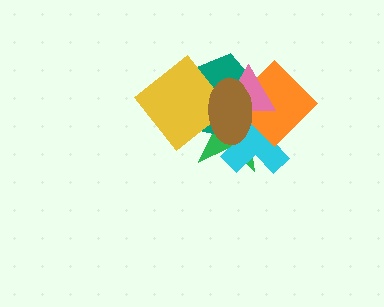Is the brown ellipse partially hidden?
No, no other shape covers it.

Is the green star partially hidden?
Yes, it is partially covered by another shape.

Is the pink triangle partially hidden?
Yes, it is partially covered by another shape.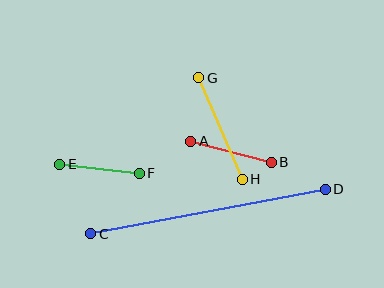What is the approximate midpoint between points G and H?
The midpoint is at approximately (221, 129) pixels.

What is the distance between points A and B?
The distance is approximately 83 pixels.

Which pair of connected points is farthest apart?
Points C and D are farthest apart.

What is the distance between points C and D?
The distance is approximately 238 pixels.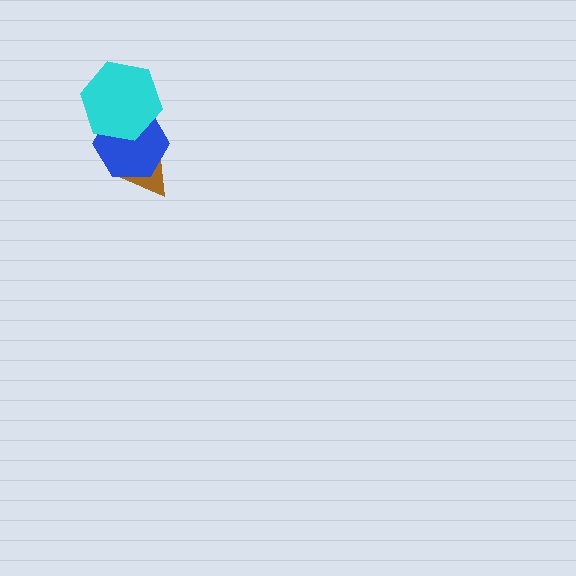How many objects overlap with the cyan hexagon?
1 object overlaps with the cyan hexagon.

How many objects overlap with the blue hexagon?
2 objects overlap with the blue hexagon.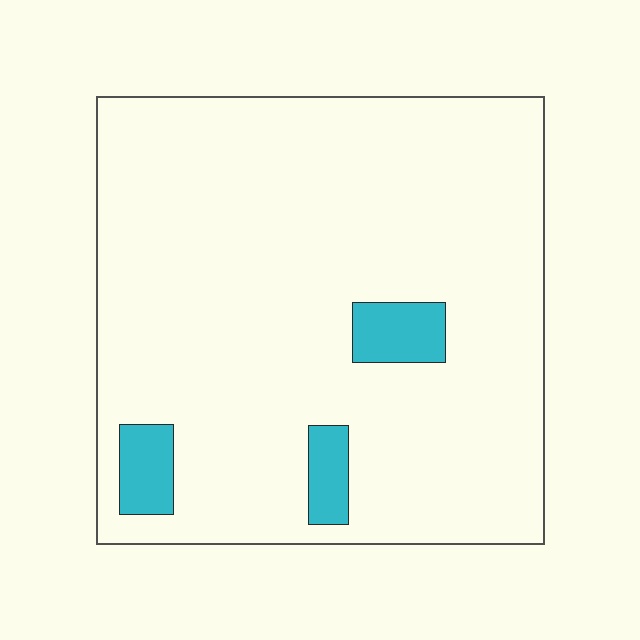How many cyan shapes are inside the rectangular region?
3.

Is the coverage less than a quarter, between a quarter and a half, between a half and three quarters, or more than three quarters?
Less than a quarter.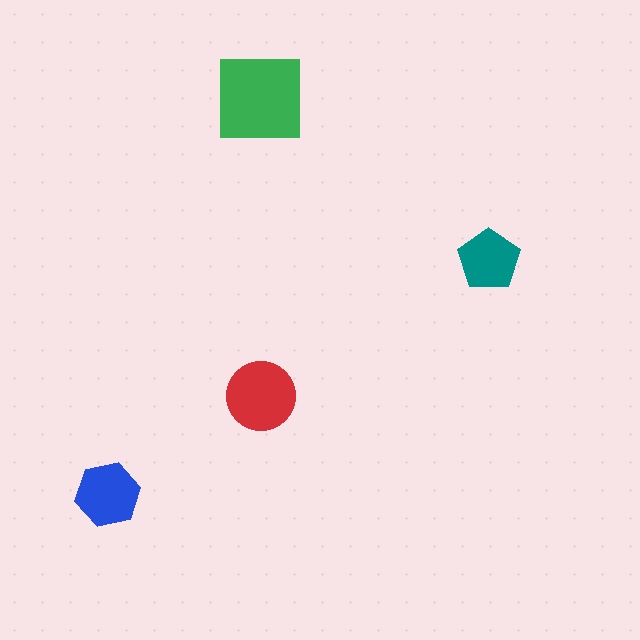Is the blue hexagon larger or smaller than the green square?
Smaller.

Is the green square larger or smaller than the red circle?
Larger.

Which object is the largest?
The green square.